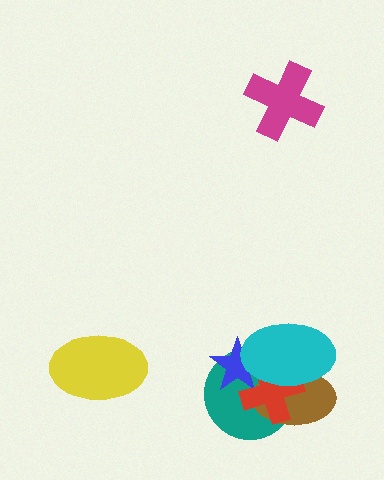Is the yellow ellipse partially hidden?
No, no other shape covers it.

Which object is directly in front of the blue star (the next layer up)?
The red cross is directly in front of the blue star.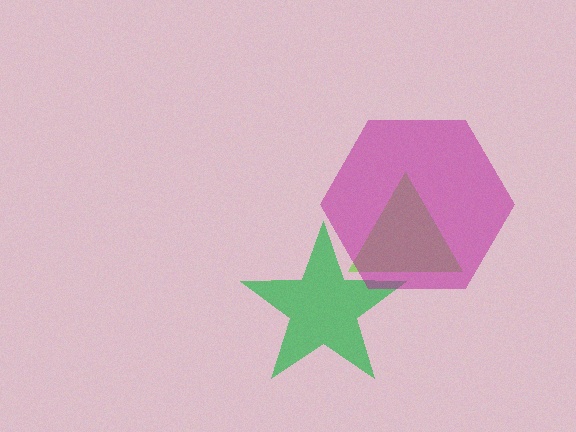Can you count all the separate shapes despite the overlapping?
Yes, there are 3 separate shapes.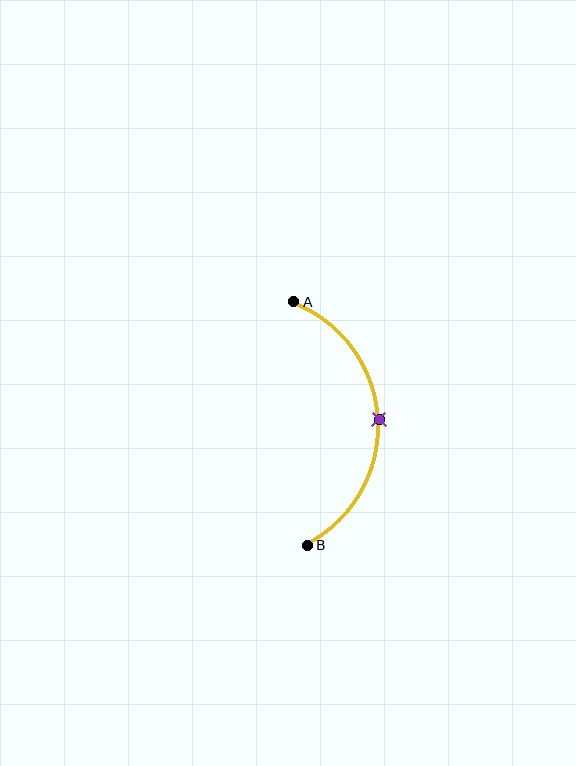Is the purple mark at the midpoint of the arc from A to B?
Yes. The purple mark lies on the arc at equal arc-length from both A and B — it is the arc midpoint.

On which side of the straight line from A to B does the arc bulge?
The arc bulges to the right of the straight line connecting A and B.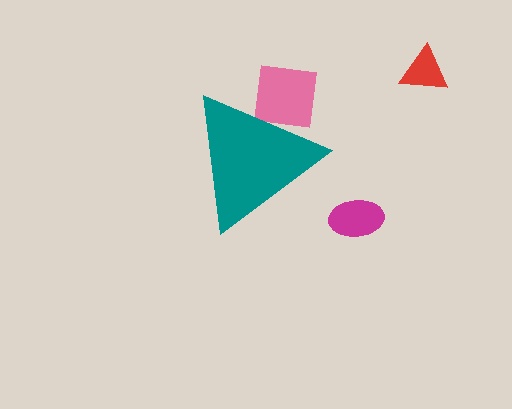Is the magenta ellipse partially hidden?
No, the magenta ellipse is fully visible.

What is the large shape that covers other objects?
A teal triangle.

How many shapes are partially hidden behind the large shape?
1 shape is partially hidden.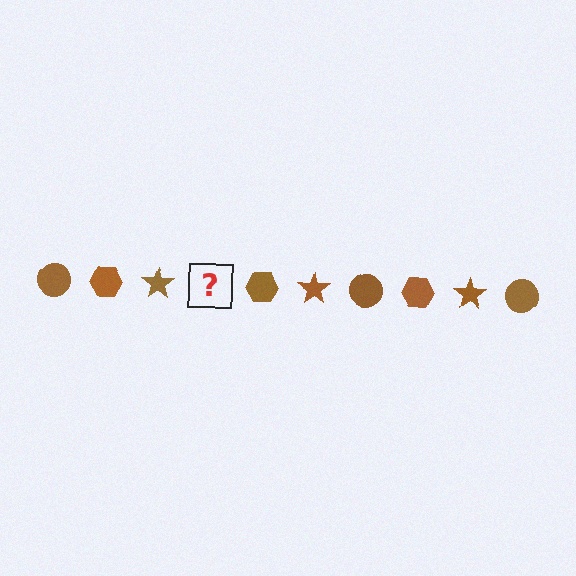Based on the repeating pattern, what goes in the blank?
The blank should be a brown circle.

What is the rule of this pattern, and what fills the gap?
The rule is that the pattern cycles through circle, hexagon, star shapes in brown. The gap should be filled with a brown circle.